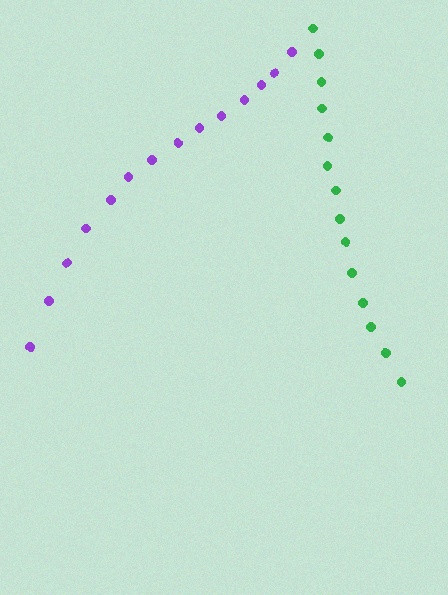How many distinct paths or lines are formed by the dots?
There are 2 distinct paths.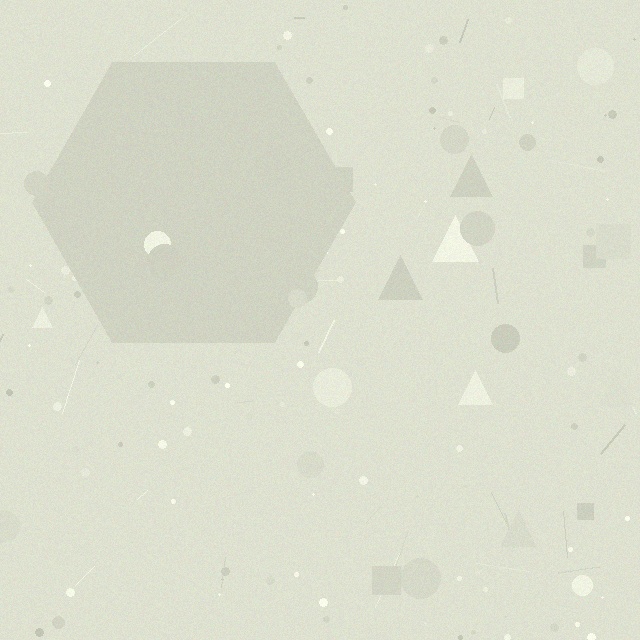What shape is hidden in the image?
A hexagon is hidden in the image.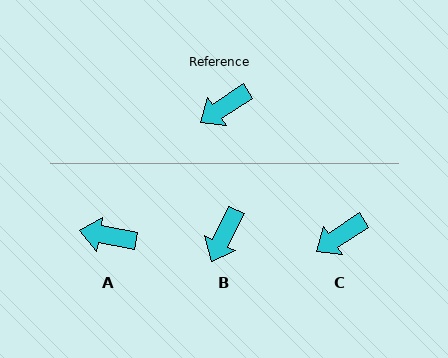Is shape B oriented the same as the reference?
No, it is off by about 30 degrees.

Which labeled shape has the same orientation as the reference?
C.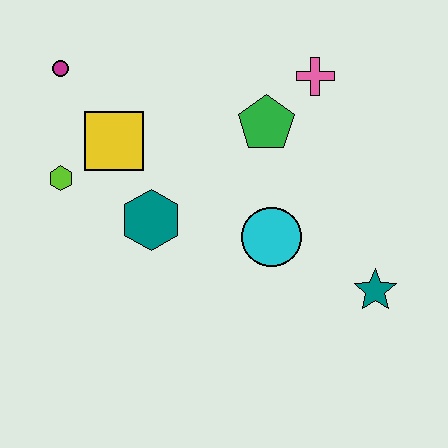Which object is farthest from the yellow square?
The teal star is farthest from the yellow square.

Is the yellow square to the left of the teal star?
Yes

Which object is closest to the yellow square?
The lime hexagon is closest to the yellow square.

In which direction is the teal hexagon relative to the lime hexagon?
The teal hexagon is to the right of the lime hexagon.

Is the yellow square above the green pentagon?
No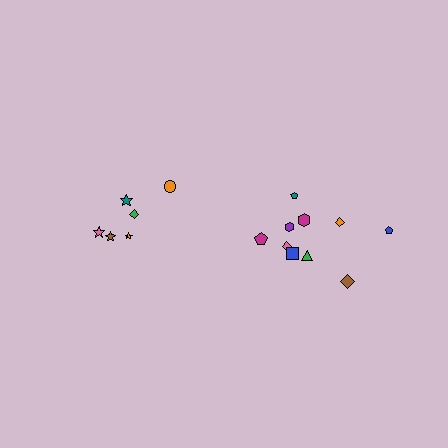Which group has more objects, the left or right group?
The right group.